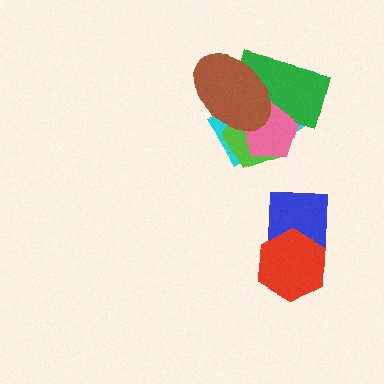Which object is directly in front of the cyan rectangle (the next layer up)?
The lime pentagon is directly in front of the cyan rectangle.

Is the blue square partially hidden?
Yes, it is partially covered by another shape.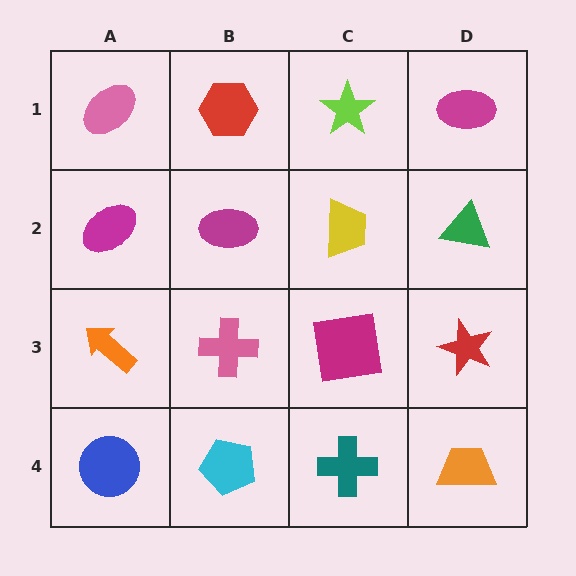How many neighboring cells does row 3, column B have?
4.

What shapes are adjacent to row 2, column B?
A red hexagon (row 1, column B), a pink cross (row 3, column B), a magenta ellipse (row 2, column A), a yellow trapezoid (row 2, column C).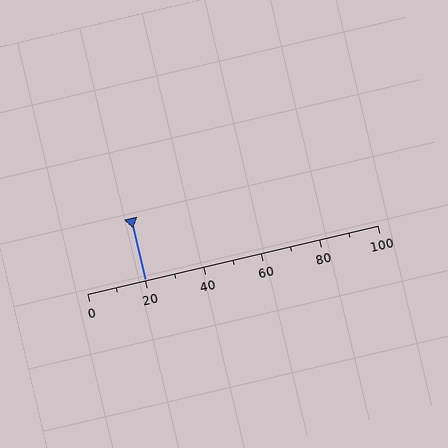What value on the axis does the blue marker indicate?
The marker indicates approximately 20.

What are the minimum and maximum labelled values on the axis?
The axis runs from 0 to 100.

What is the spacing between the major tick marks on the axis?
The major ticks are spaced 20 apart.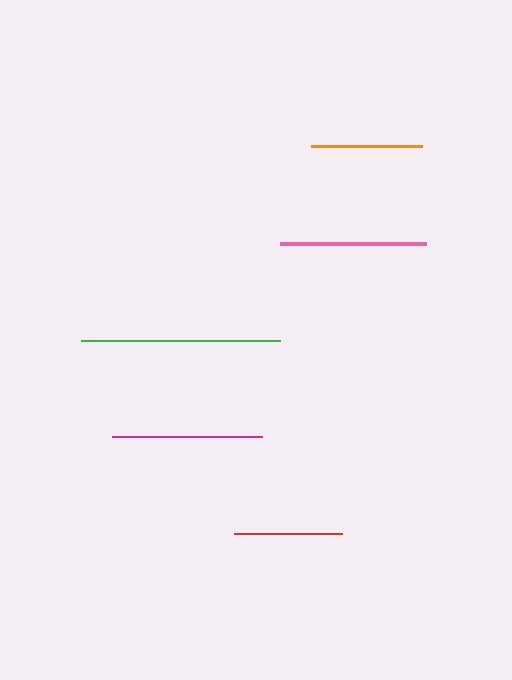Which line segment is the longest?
The green line is the longest at approximately 199 pixels.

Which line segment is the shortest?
The red line is the shortest at approximately 108 pixels.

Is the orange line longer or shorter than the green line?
The green line is longer than the orange line.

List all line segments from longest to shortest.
From longest to shortest: green, magenta, pink, orange, red.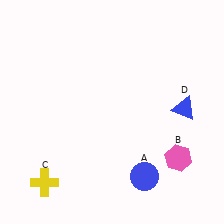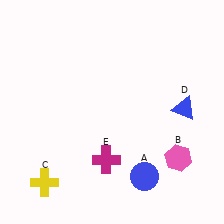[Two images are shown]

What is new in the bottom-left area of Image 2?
A magenta cross (E) was added in the bottom-left area of Image 2.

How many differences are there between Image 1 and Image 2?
There is 1 difference between the two images.